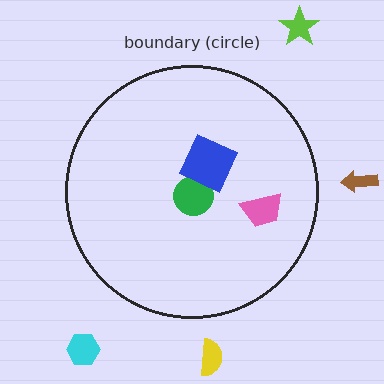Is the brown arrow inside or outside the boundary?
Outside.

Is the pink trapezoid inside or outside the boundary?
Inside.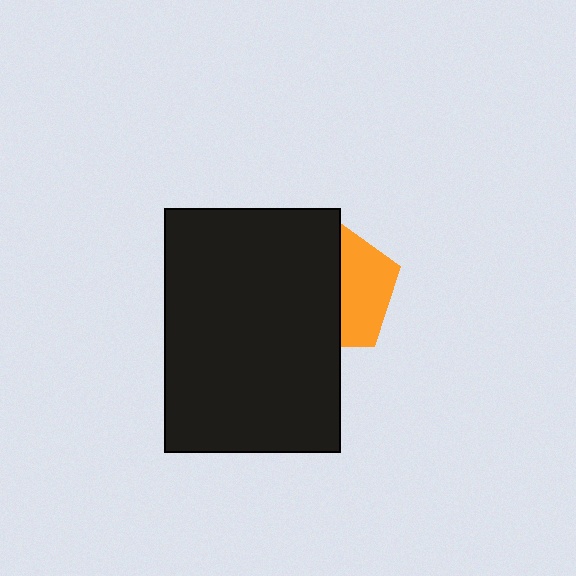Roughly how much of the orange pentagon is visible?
A small part of it is visible (roughly 40%).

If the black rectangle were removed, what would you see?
You would see the complete orange pentagon.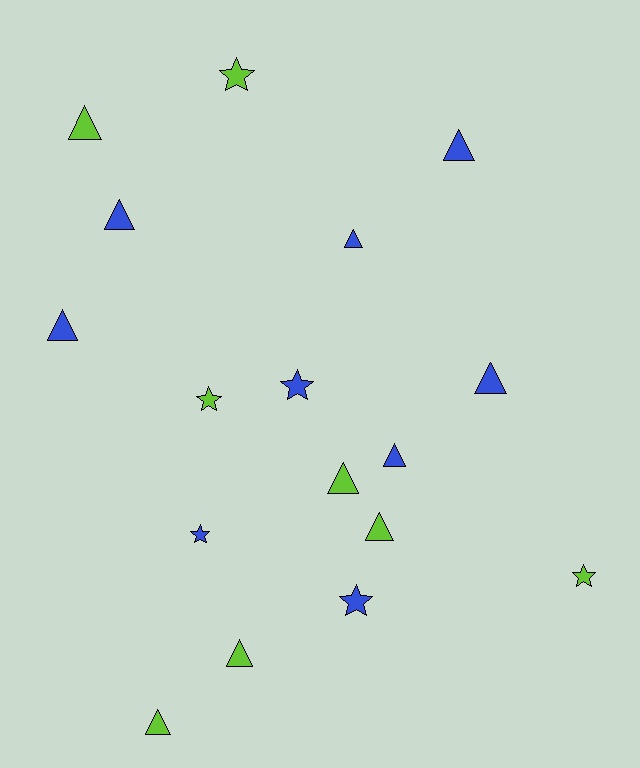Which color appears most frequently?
Blue, with 9 objects.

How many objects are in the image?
There are 17 objects.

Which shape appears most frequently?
Triangle, with 11 objects.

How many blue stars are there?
There are 3 blue stars.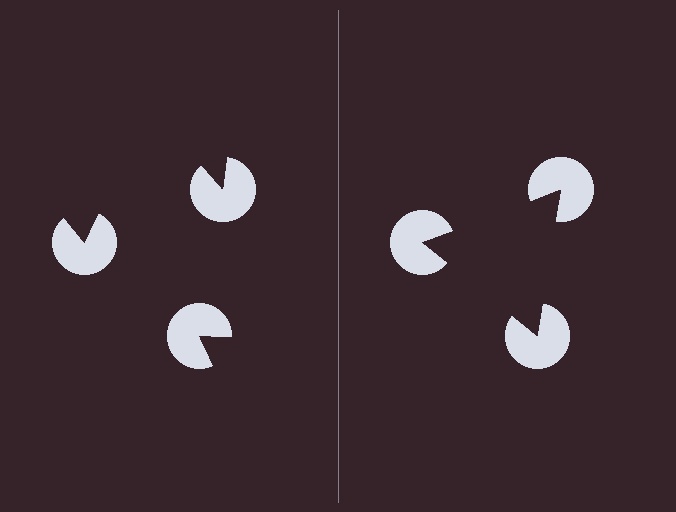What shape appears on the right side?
An illusory triangle.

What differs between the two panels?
The pac-man discs are positioned identically on both sides; only the wedge orientations differ. On the right they align to a triangle; on the left they are misaligned.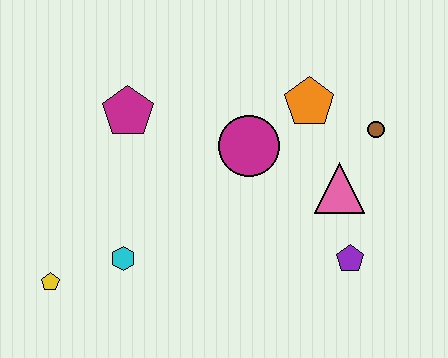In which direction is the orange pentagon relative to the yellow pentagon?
The orange pentagon is to the right of the yellow pentagon.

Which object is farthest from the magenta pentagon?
The purple pentagon is farthest from the magenta pentagon.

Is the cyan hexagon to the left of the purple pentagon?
Yes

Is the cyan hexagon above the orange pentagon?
No